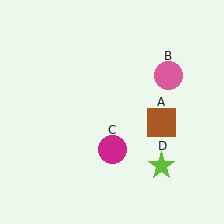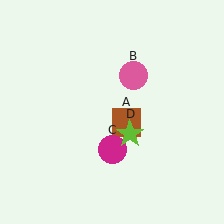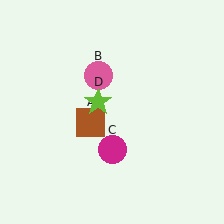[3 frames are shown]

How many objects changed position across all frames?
3 objects changed position: brown square (object A), pink circle (object B), lime star (object D).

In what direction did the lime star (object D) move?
The lime star (object D) moved up and to the left.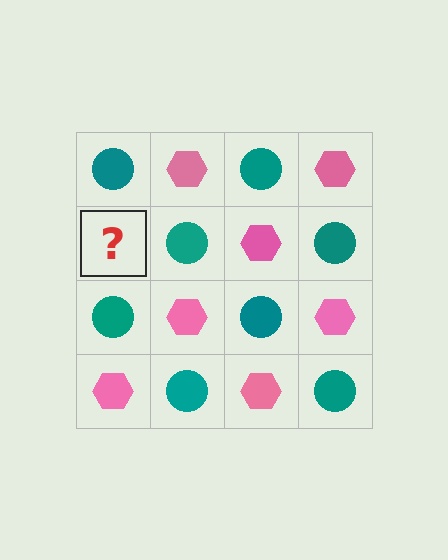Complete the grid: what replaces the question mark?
The question mark should be replaced with a pink hexagon.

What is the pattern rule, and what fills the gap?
The rule is that it alternates teal circle and pink hexagon in a checkerboard pattern. The gap should be filled with a pink hexagon.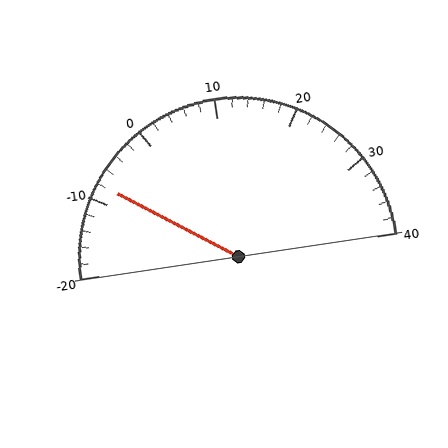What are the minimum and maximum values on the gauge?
The gauge ranges from -20 to 40.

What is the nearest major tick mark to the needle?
The nearest major tick mark is -10.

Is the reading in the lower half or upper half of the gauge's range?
The reading is in the lower half of the range (-20 to 40).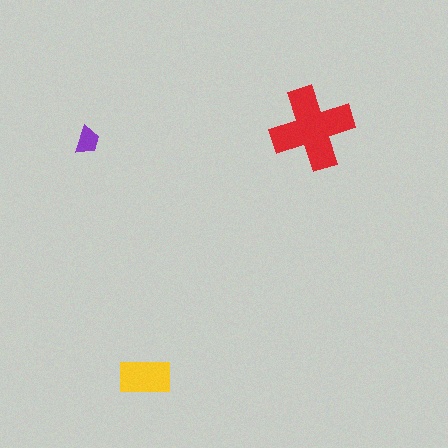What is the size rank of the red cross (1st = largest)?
1st.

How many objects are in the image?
There are 3 objects in the image.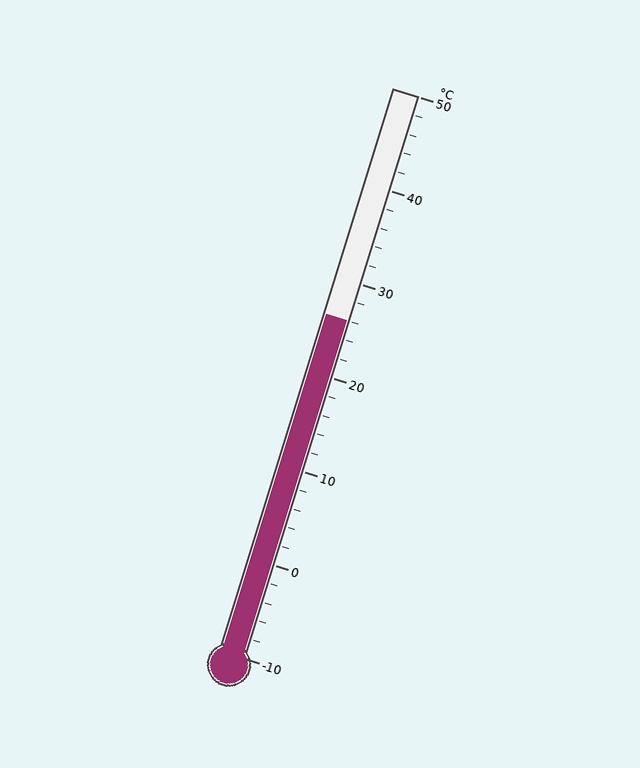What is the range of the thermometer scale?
The thermometer scale ranges from -10°C to 50°C.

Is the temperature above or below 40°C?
The temperature is below 40°C.